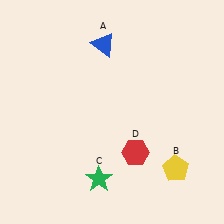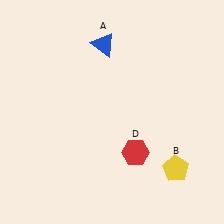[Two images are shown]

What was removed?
The green star (C) was removed in Image 2.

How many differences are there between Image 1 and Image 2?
There is 1 difference between the two images.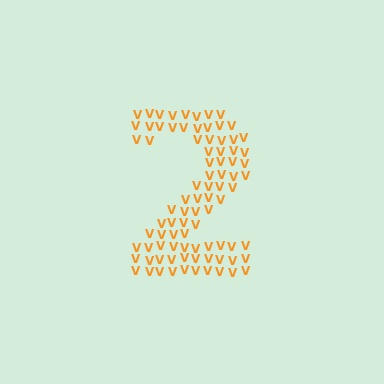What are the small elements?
The small elements are letter V's.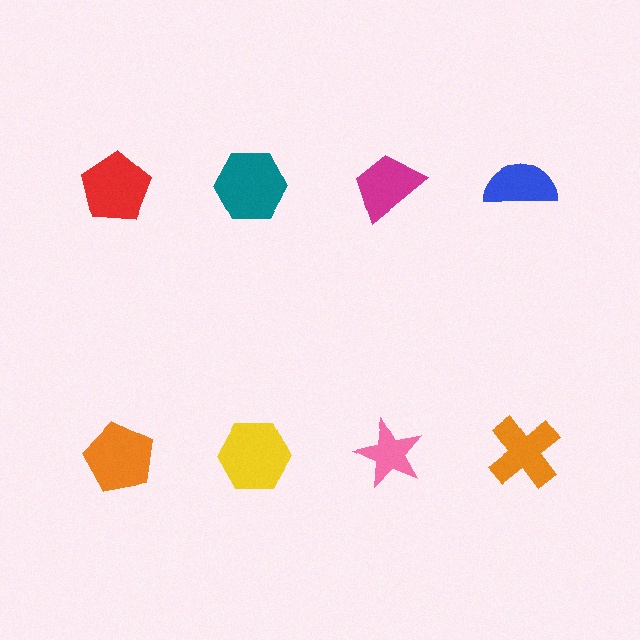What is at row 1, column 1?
A red pentagon.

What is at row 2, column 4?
An orange cross.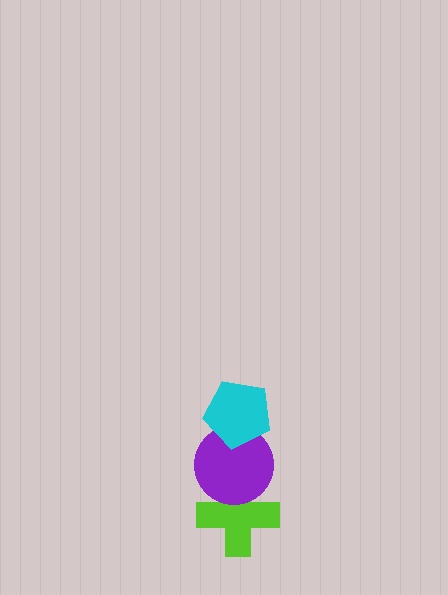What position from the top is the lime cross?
The lime cross is 3rd from the top.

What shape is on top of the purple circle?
The cyan pentagon is on top of the purple circle.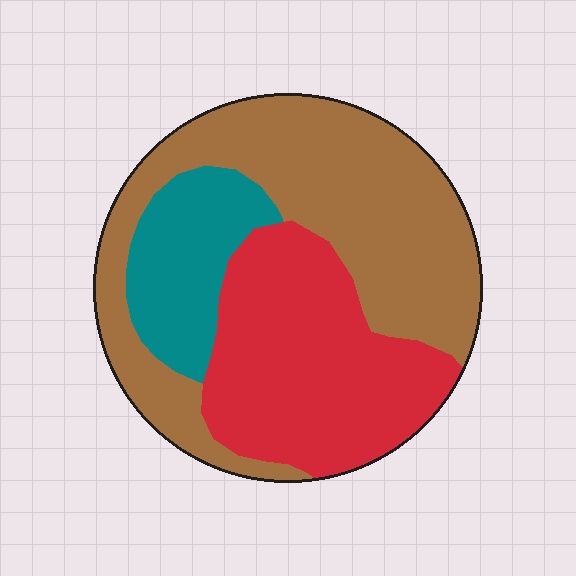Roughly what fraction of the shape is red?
Red covers 35% of the shape.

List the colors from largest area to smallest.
From largest to smallest: brown, red, teal.